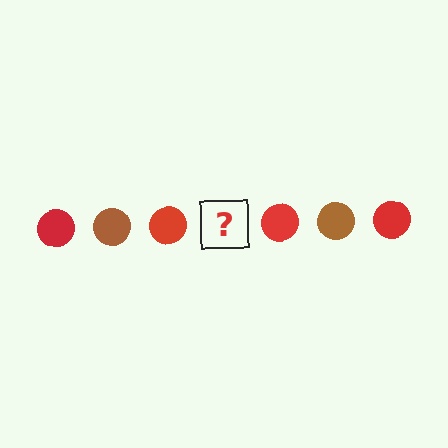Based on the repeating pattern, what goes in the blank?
The blank should be a brown circle.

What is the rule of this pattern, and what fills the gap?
The rule is that the pattern cycles through red, brown circles. The gap should be filled with a brown circle.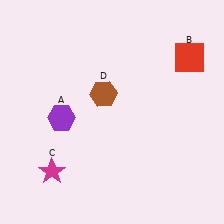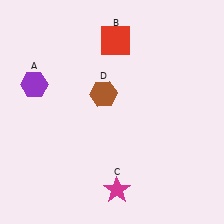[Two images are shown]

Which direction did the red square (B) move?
The red square (B) moved left.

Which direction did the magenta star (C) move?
The magenta star (C) moved right.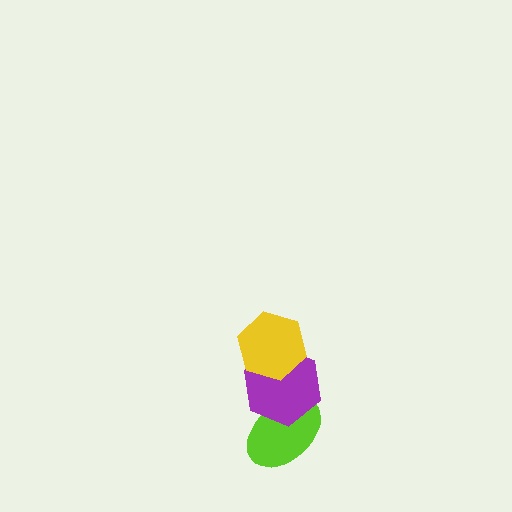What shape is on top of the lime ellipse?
The purple hexagon is on top of the lime ellipse.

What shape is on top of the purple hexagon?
The yellow hexagon is on top of the purple hexagon.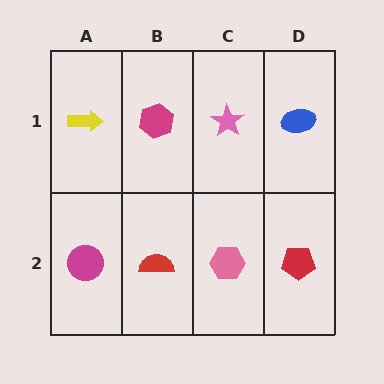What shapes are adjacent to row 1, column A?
A magenta circle (row 2, column A), a magenta hexagon (row 1, column B).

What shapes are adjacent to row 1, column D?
A red pentagon (row 2, column D), a pink star (row 1, column C).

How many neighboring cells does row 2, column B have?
3.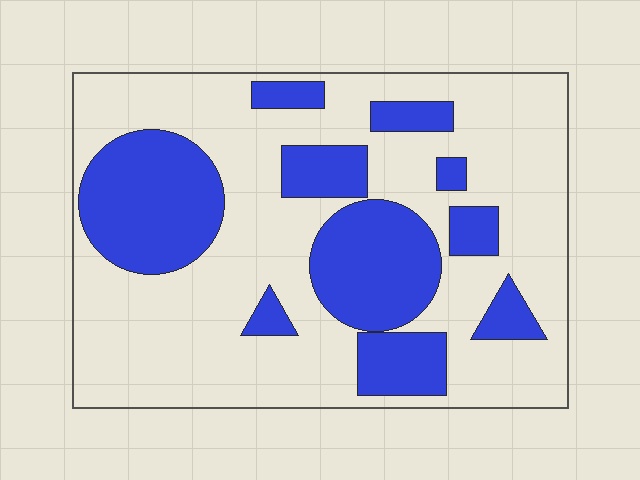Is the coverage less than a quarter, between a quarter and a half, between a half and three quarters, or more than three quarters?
Between a quarter and a half.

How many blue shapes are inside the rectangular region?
10.